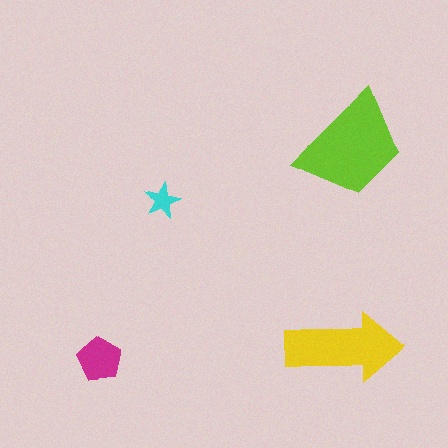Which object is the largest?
The lime trapezoid.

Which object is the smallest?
The cyan star.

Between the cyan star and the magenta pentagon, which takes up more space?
The magenta pentagon.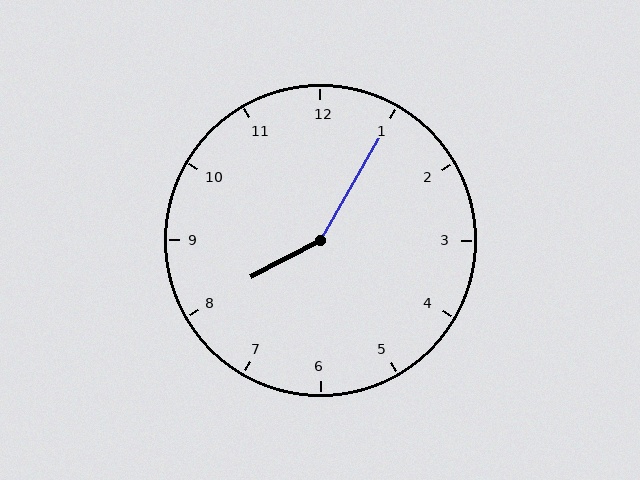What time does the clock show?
8:05.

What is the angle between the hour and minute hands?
Approximately 148 degrees.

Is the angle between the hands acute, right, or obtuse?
It is obtuse.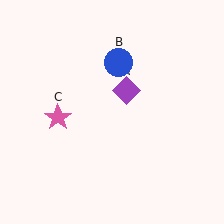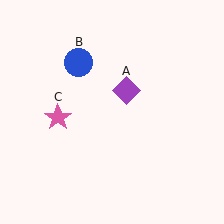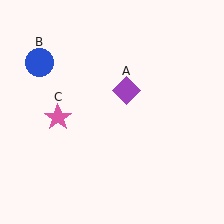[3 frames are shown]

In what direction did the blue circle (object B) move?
The blue circle (object B) moved left.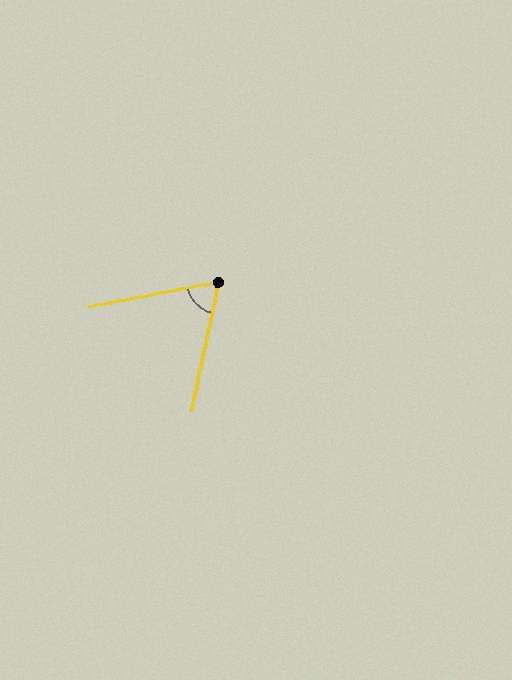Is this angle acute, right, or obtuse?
It is acute.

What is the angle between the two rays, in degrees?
Approximately 67 degrees.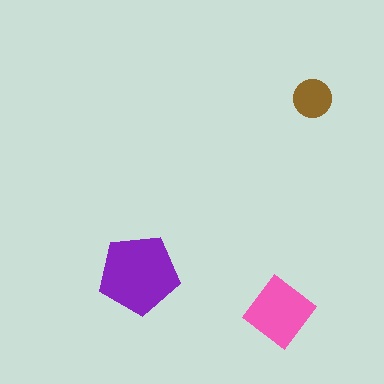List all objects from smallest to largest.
The brown circle, the pink diamond, the purple pentagon.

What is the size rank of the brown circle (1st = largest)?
3rd.